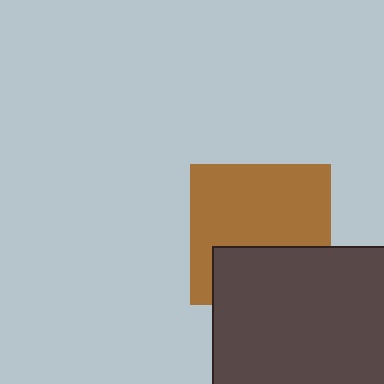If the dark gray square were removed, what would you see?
You would see the complete brown square.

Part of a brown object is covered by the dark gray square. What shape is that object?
It is a square.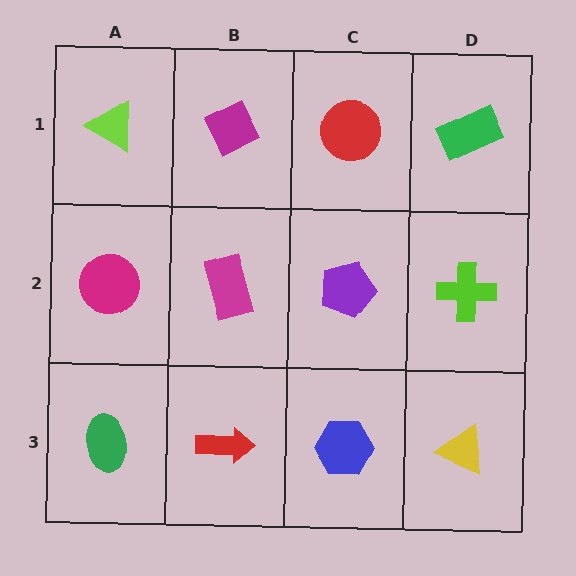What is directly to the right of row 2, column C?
A lime cross.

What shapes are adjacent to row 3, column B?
A magenta rectangle (row 2, column B), a green ellipse (row 3, column A), a blue hexagon (row 3, column C).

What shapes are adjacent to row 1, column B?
A magenta rectangle (row 2, column B), a lime triangle (row 1, column A), a red circle (row 1, column C).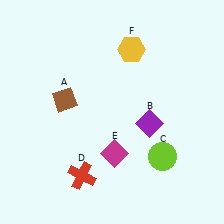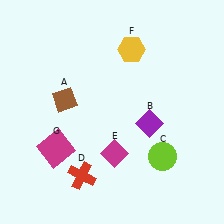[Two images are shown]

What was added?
A magenta square (G) was added in Image 2.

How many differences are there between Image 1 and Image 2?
There is 1 difference between the two images.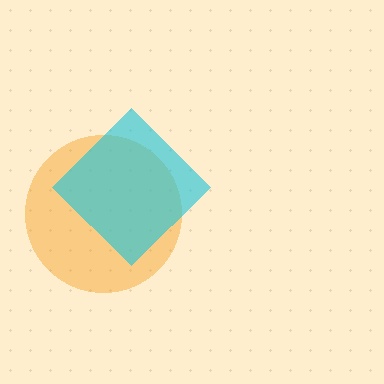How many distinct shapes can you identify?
There are 2 distinct shapes: an orange circle, a cyan diamond.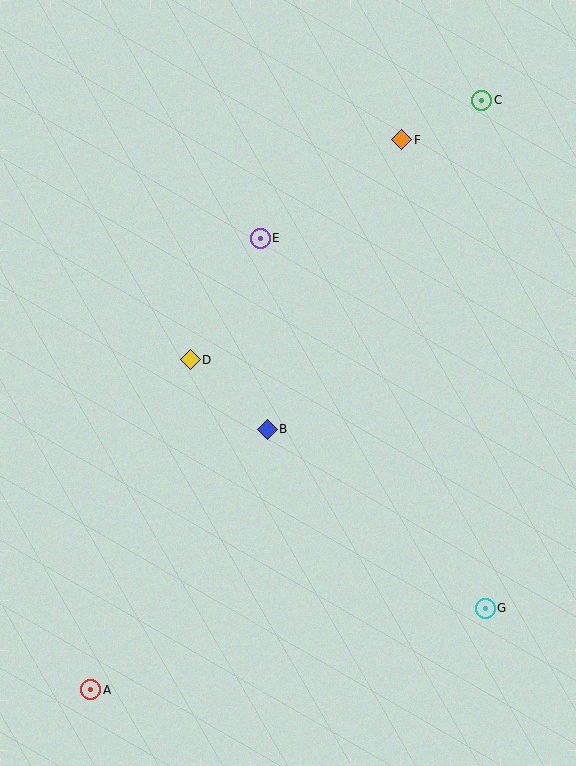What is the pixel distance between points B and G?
The distance between B and G is 282 pixels.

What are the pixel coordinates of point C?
Point C is at (482, 100).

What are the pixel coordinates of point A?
Point A is at (91, 690).